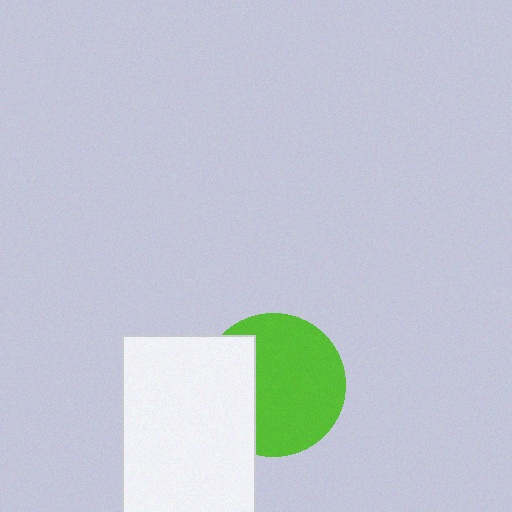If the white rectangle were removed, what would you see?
You would see the complete lime circle.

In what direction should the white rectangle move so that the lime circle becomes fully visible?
The white rectangle should move left. That is the shortest direction to clear the overlap and leave the lime circle fully visible.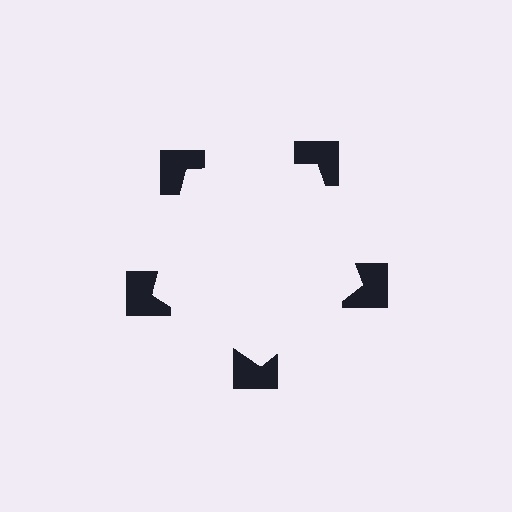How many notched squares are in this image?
There are 5 — one at each vertex of the illusory pentagon.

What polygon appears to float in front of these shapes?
An illusory pentagon — its edges are inferred from the aligned wedge cuts in the notched squares, not physically drawn.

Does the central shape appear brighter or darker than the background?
It typically appears slightly brighter than the background, even though no actual brightness change is drawn.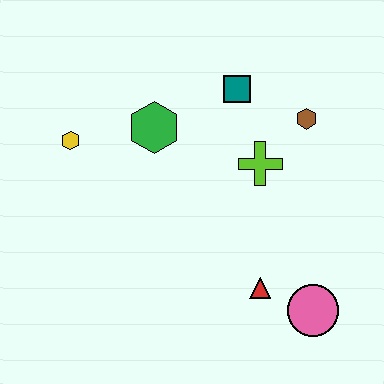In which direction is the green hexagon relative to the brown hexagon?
The green hexagon is to the left of the brown hexagon.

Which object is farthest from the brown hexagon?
The yellow hexagon is farthest from the brown hexagon.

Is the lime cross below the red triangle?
No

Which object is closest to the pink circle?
The red triangle is closest to the pink circle.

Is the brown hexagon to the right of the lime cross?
Yes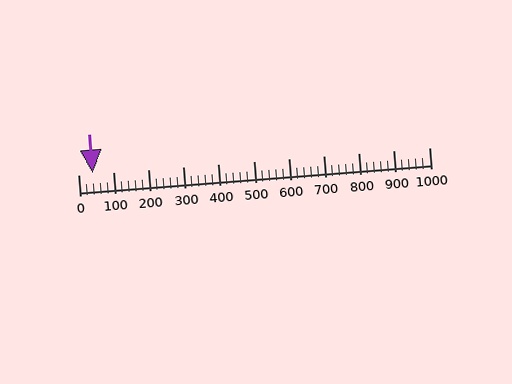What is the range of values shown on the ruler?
The ruler shows values from 0 to 1000.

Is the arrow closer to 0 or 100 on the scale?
The arrow is closer to 0.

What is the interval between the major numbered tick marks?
The major tick marks are spaced 100 units apart.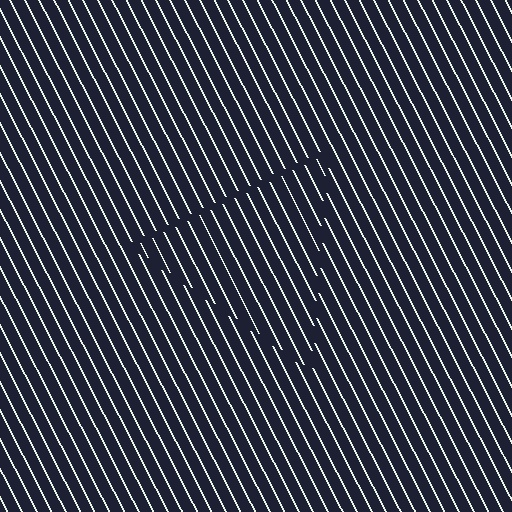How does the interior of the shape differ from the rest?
The interior of the shape contains the same grating, shifted by half a period — the contour is defined by the phase discontinuity where line-ends from the inner and outer gratings abut.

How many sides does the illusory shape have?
3 sides — the line-ends trace a triangle.